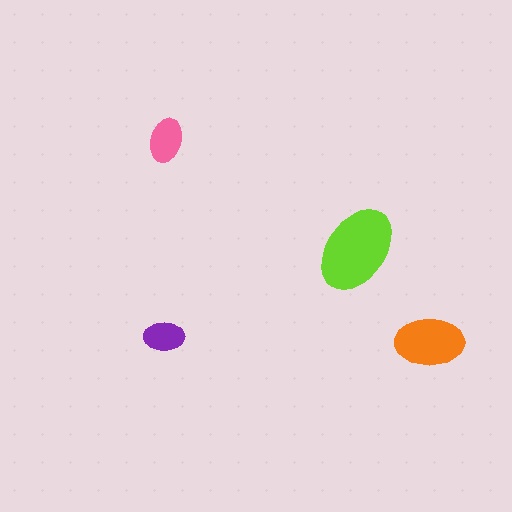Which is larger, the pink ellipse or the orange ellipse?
The orange one.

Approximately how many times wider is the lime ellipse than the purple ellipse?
About 2 times wider.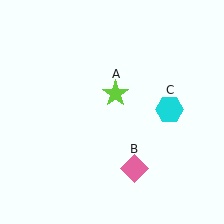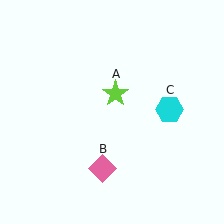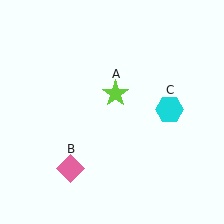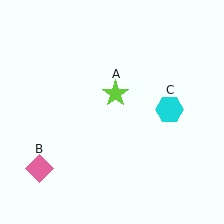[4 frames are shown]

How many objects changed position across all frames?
1 object changed position: pink diamond (object B).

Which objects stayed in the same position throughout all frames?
Lime star (object A) and cyan hexagon (object C) remained stationary.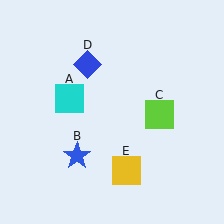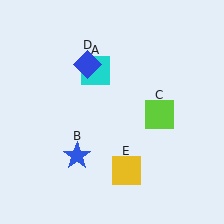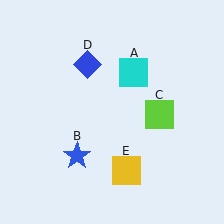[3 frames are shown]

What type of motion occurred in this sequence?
The cyan square (object A) rotated clockwise around the center of the scene.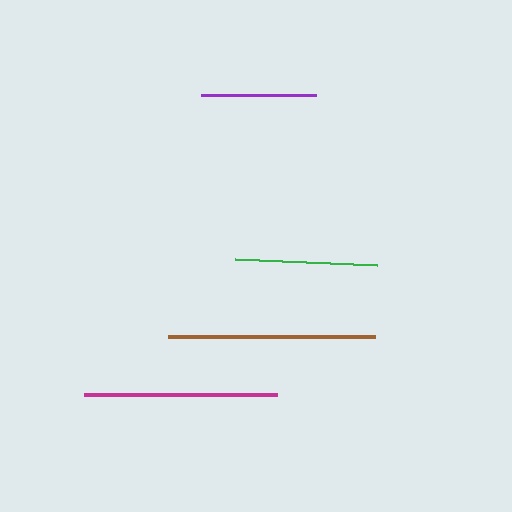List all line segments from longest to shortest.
From longest to shortest: brown, magenta, green, purple.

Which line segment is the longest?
The brown line is the longest at approximately 207 pixels.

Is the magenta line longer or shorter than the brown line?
The brown line is longer than the magenta line.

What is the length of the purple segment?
The purple segment is approximately 116 pixels long.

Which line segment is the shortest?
The purple line is the shortest at approximately 116 pixels.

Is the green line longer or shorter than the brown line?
The brown line is longer than the green line.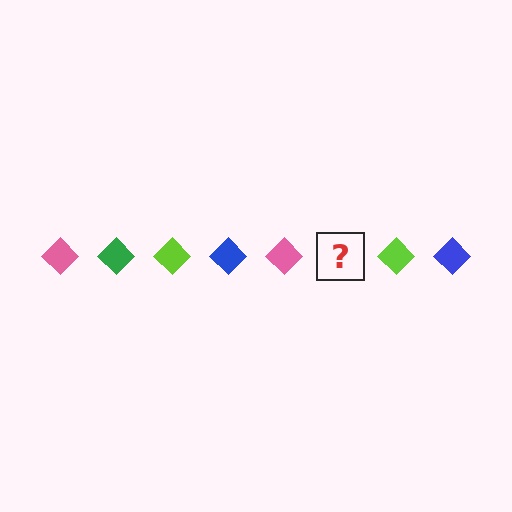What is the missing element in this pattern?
The missing element is a green diamond.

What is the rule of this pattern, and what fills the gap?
The rule is that the pattern cycles through pink, green, lime, blue diamonds. The gap should be filled with a green diamond.